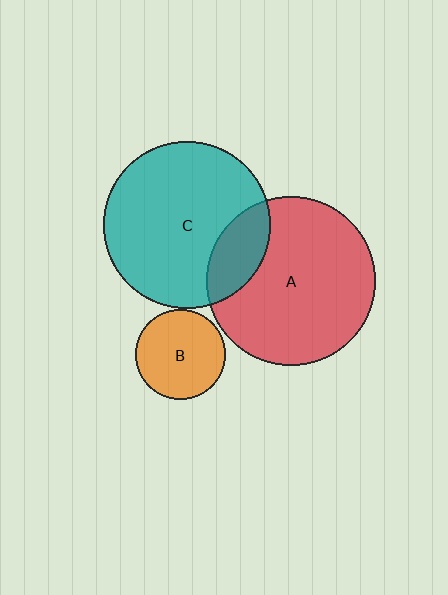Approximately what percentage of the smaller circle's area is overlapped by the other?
Approximately 20%.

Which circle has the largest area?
Circle A (red).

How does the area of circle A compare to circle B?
Approximately 3.5 times.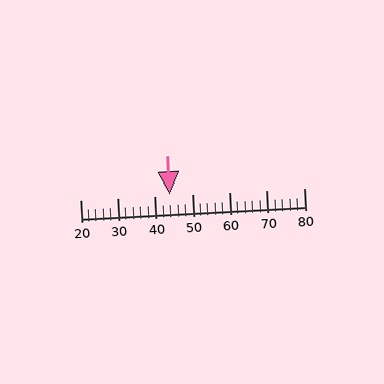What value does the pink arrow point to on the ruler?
The pink arrow points to approximately 44.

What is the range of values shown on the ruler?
The ruler shows values from 20 to 80.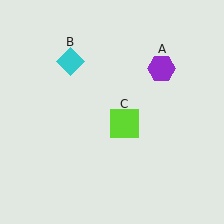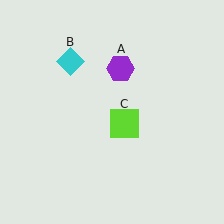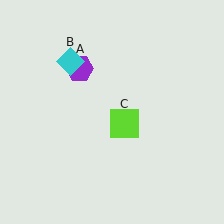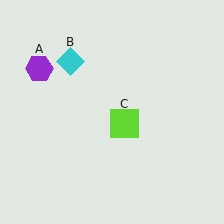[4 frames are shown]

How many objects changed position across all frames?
1 object changed position: purple hexagon (object A).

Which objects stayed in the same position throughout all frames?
Cyan diamond (object B) and lime square (object C) remained stationary.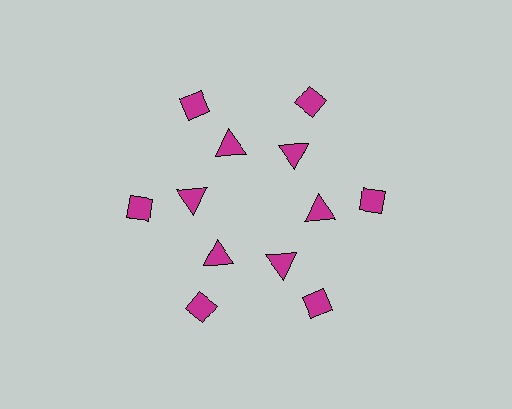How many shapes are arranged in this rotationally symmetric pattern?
There are 12 shapes, arranged in 6 groups of 2.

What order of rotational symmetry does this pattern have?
This pattern has 6-fold rotational symmetry.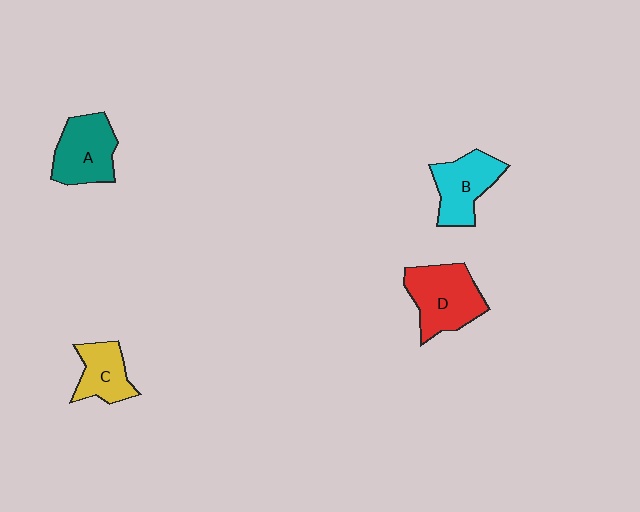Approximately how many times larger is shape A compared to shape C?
Approximately 1.4 times.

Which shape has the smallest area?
Shape C (yellow).